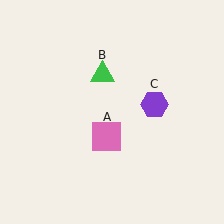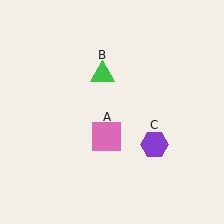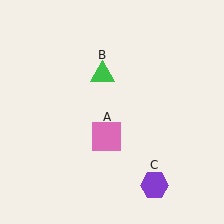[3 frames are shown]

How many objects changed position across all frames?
1 object changed position: purple hexagon (object C).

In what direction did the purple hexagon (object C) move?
The purple hexagon (object C) moved down.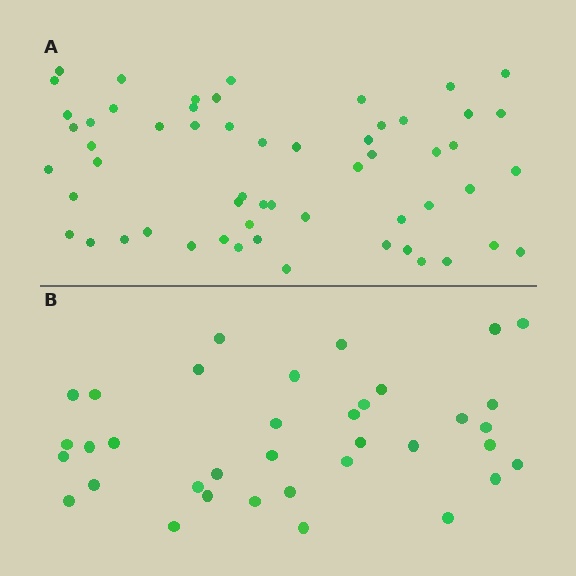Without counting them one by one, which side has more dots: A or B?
Region A (the top region) has more dots.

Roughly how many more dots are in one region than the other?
Region A has approximately 20 more dots than region B.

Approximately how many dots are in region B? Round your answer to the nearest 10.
About 40 dots. (The exact count is 36, which rounds to 40.)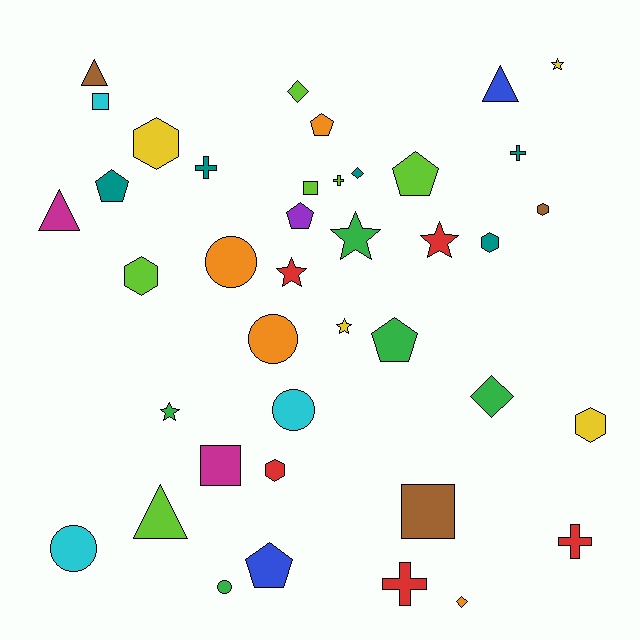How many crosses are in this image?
There are 5 crosses.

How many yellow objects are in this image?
There are 4 yellow objects.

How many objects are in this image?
There are 40 objects.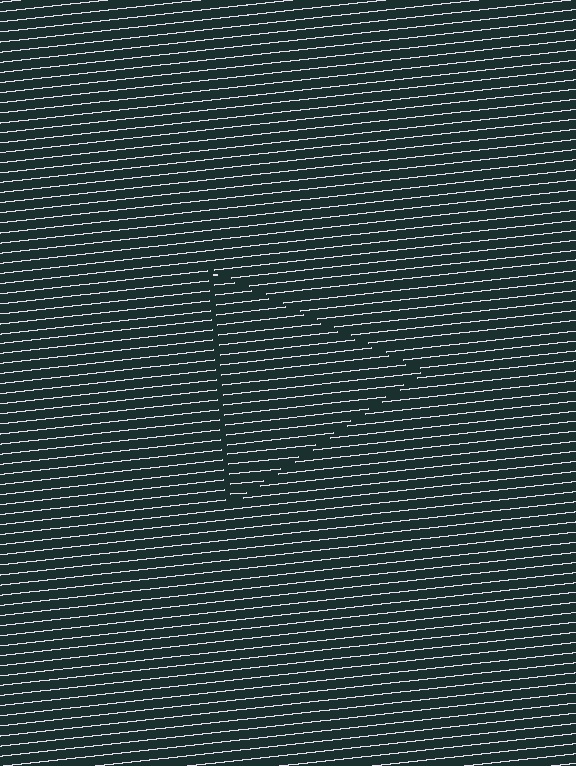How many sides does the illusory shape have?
3 sides — the line-ends trace a triangle.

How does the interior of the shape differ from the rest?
The interior of the shape contains the same grating, shifted by half a period — the contour is defined by the phase discontinuity where line-ends from the inner and outer gratings abut.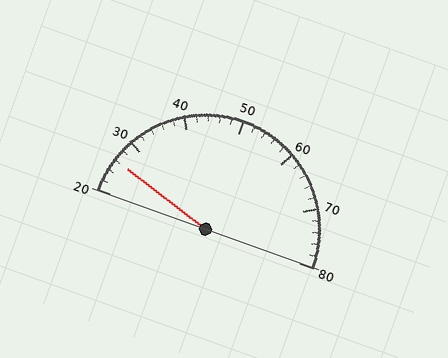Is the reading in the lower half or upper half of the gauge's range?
The reading is in the lower half of the range (20 to 80).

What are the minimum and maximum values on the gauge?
The gauge ranges from 20 to 80.